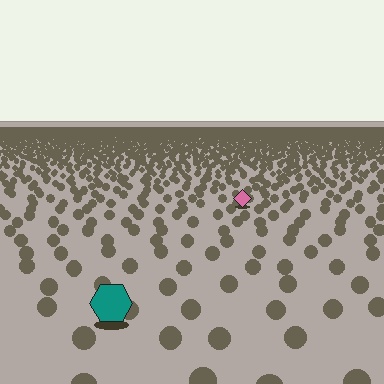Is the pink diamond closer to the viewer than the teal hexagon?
No. The teal hexagon is closer — you can tell from the texture gradient: the ground texture is coarser near it.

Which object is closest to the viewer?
The teal hexagon is closest. The texture marks near it are larger and more spread out.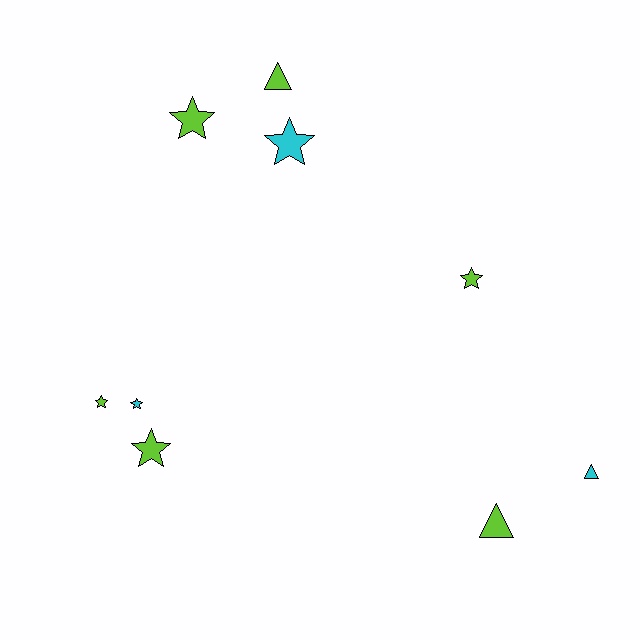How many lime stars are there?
There are 4 lime stars.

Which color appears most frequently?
Lime, with 6 objects.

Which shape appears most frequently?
Star, with 6 objects.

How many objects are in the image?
There are 9 objects.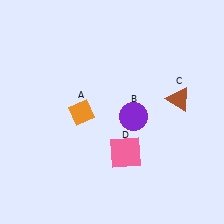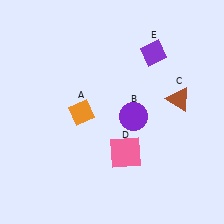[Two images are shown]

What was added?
A purple diamond (E) was added in Image 2.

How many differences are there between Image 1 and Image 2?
There is 1 difference between the two images.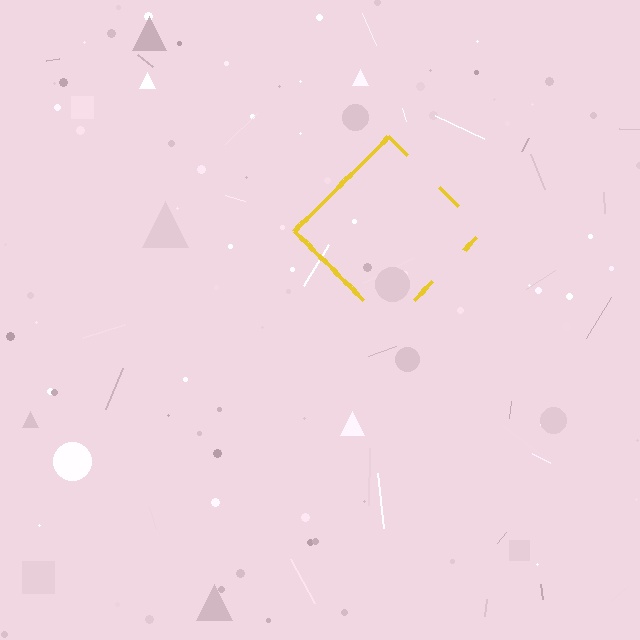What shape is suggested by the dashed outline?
The dashed outline suggests a diamond.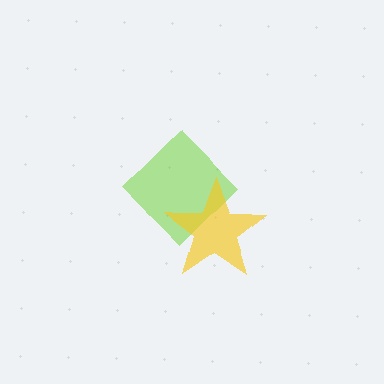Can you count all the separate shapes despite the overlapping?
Yes, there are 2 separate shapes.